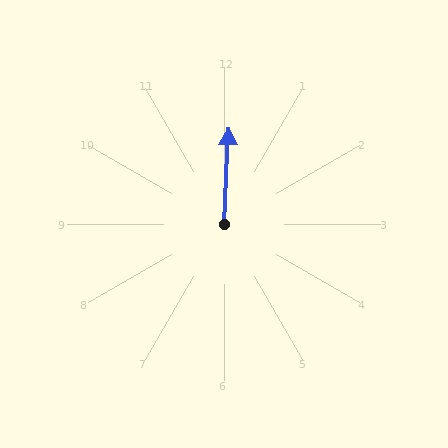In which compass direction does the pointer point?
North.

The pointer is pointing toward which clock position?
Roughly 12 o'clock.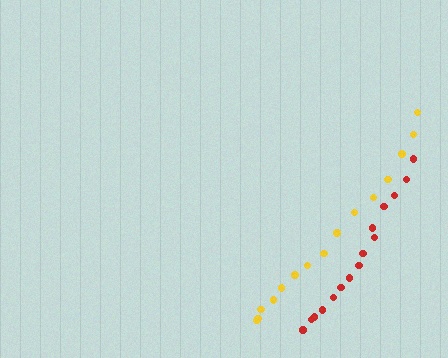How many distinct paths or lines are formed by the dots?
There are 2 distinct paths.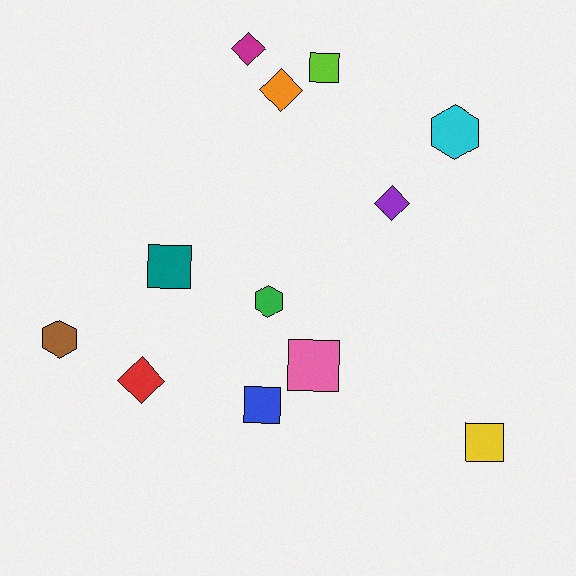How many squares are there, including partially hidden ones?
There are 5 squares.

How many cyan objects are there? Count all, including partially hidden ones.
There is 1 cyan object.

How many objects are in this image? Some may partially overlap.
There are 12 objects.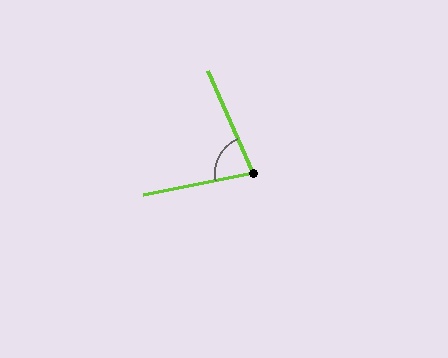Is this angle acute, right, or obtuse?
It is acute.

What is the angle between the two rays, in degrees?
Approximately 78 degrees.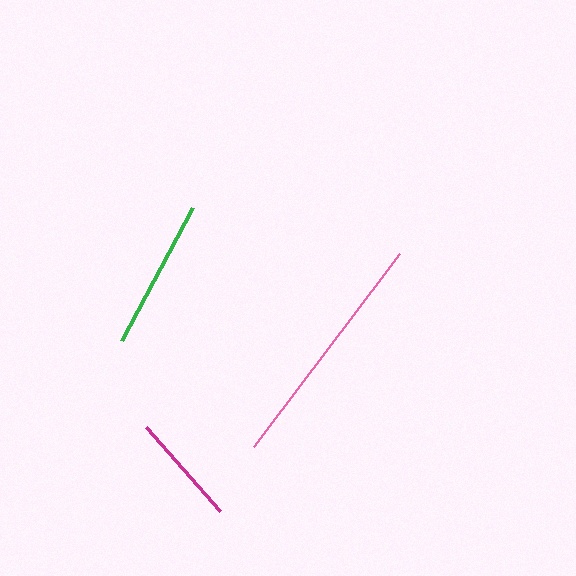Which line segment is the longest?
The pink line is the longest at approximately 242 pixels.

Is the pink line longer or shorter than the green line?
The pink line is longer than the green line.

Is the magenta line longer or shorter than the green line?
The green line is longer than the magenta line.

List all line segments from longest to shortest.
From longest to shortest: pink, green, magenta.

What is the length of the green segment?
The green segment is approximately 151 pixels long.